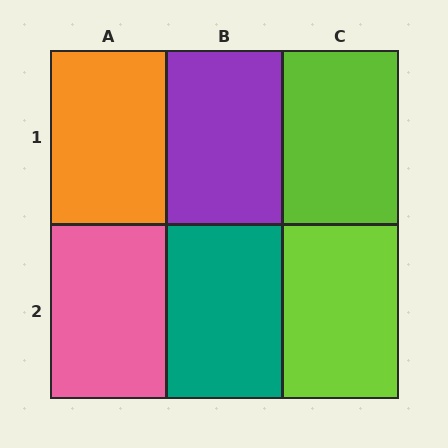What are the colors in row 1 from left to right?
Orange, purple, lime.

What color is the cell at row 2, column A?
Pink.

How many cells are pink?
1 cell is pink.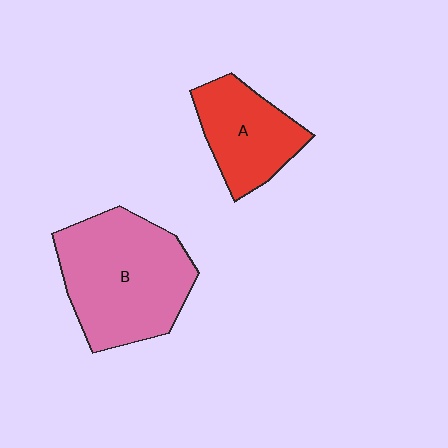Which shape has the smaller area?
Shape A (red).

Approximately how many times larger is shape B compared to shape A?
Approximately 1.7 times.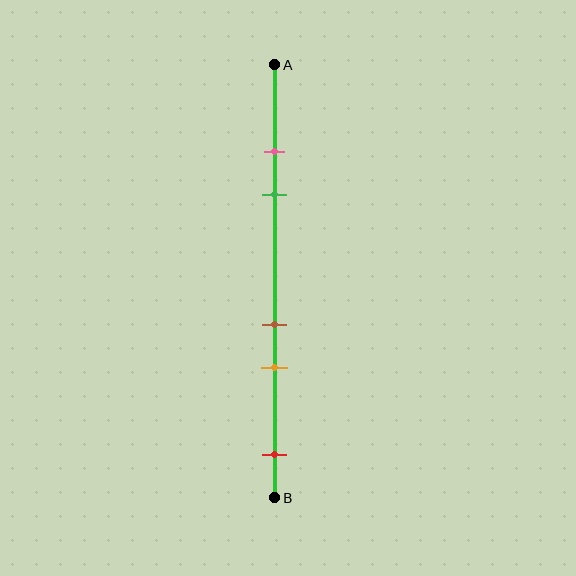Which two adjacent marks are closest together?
The pink and green marks are the closest adjacent pair.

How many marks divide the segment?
There are 5 marks dividing the segment.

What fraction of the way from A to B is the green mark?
The green mark is approximately 30% (0.3) of the way from A to B.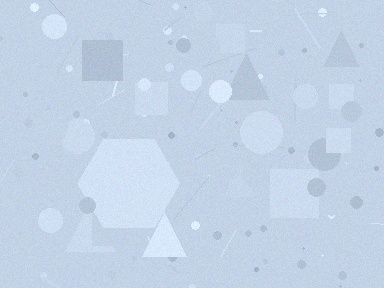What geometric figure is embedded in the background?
A hexagon is embedded in the background.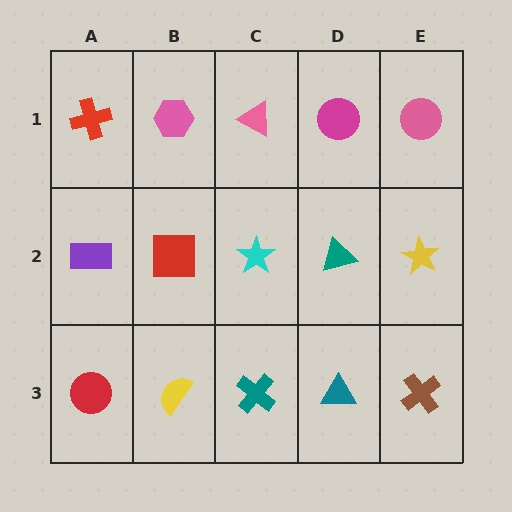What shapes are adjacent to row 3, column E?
A yellow star (row 2, column E), a teal triangle (row 3, column D).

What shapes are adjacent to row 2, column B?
A pink hexagon (row 1, column B), a yellow semicircle (row 3, column B), a purple rectangle (row 2, column A), a cyan star (row 2, column C).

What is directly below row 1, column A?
A purple rectangle.